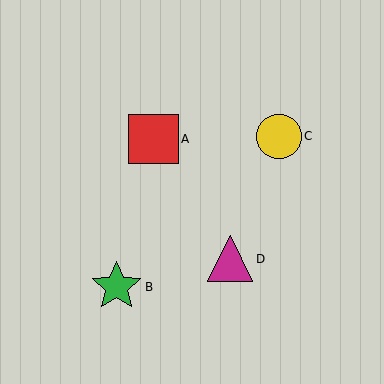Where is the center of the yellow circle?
The center of the yellow circle is at (279, 136).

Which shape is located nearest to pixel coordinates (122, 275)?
The green star (labeled B) at (116, 287) is nearest to that location.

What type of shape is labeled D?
Shape D is a magenta triangle.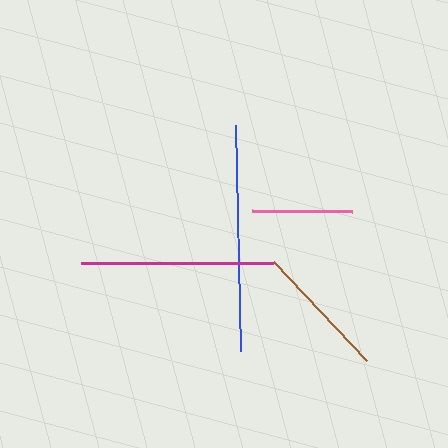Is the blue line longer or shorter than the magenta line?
The blue line is longer than the magenta line.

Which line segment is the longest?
The blue line is the longest at approximately 226 pixels.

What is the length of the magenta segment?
The magenta segment is approximately 192 pixels long.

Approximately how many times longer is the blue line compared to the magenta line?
The blue line is approximately 1.2 times the length of the magenta line.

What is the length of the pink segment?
The pink segment is approximately 100 pixels long.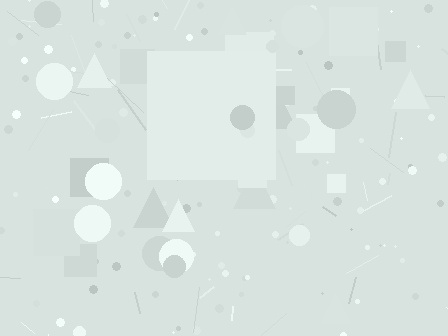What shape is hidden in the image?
A square is hidden in the image.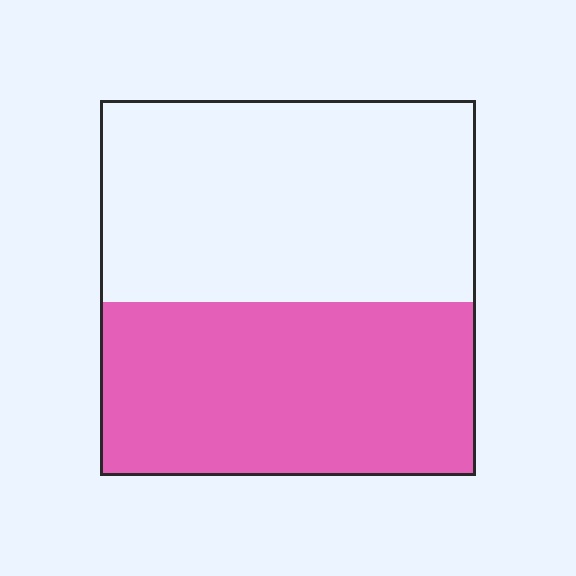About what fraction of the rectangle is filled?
About one half (1/2).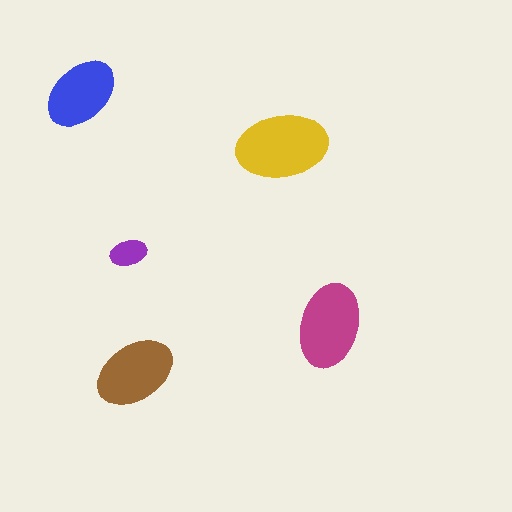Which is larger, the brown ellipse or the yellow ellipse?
The yellow one.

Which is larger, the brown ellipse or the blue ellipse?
The brown one.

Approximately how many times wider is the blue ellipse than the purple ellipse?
About 2 times wider.